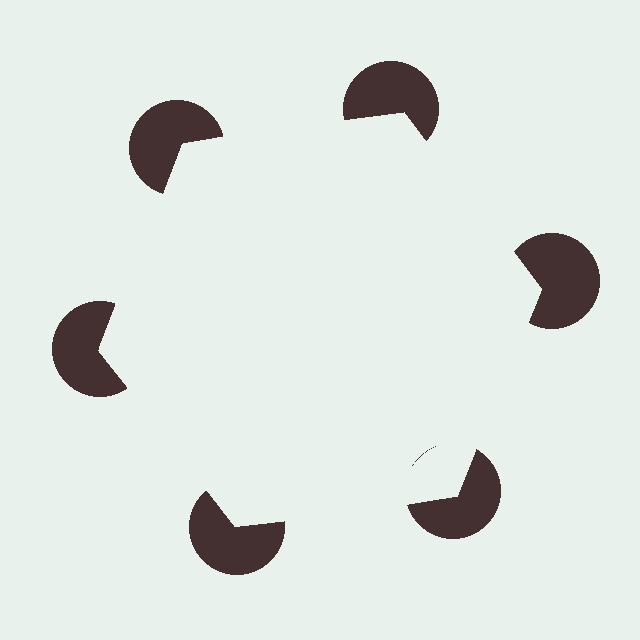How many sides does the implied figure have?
6 sides.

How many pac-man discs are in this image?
There are 6 — one at each vertex of the illusory hexagon.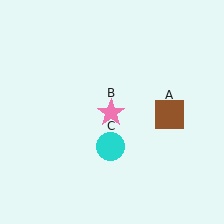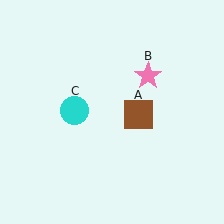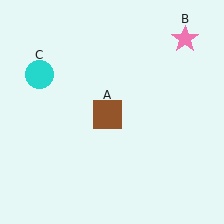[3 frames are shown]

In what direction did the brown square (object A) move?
The brown square (object A) moved left.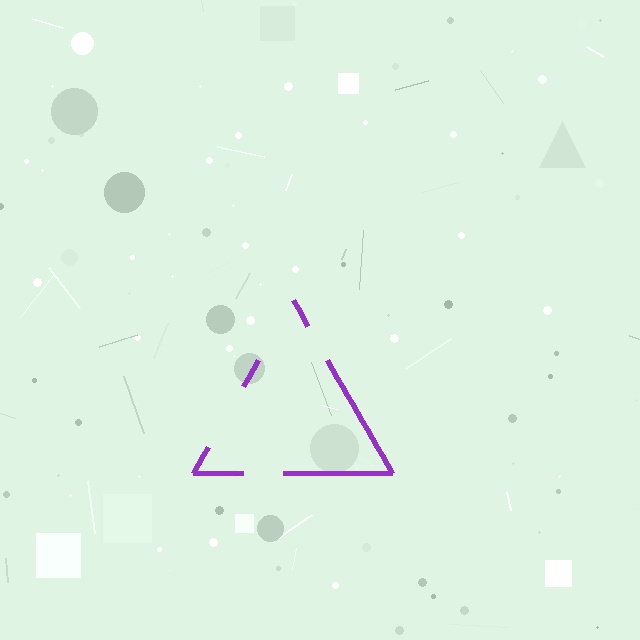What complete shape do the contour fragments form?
The contour fragments form a triangle.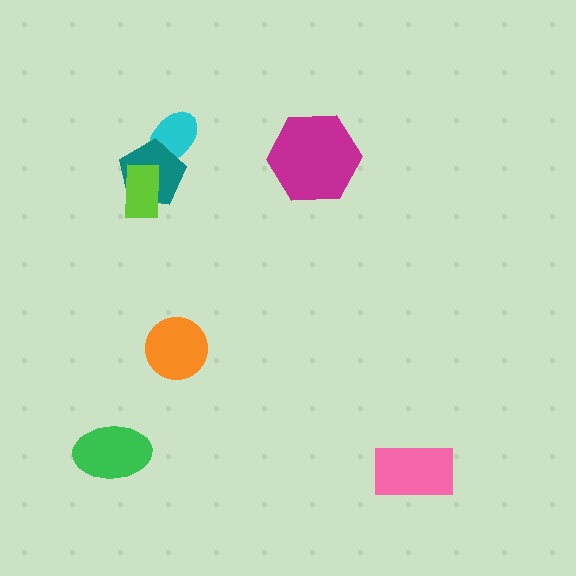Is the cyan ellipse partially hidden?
Yes, it is partially covered by another shape.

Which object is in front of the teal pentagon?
The lime rectangle is in front of the teal pentagon.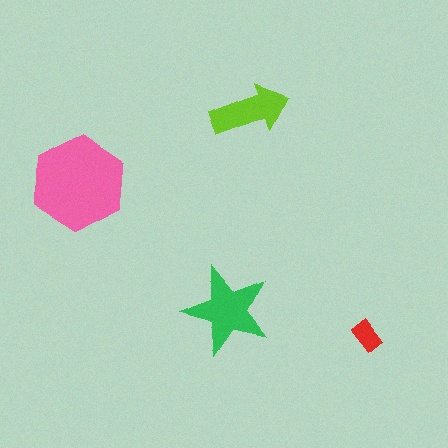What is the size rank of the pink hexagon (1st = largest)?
1st.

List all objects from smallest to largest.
The red rectangle, the lime arrow, the green star, the pink hexagon.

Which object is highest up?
The lime arrow is topmost.